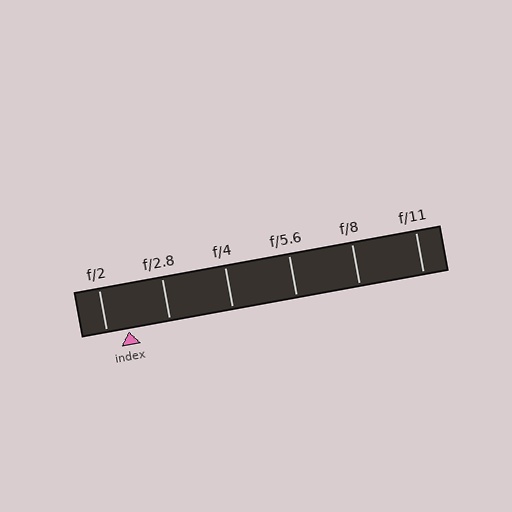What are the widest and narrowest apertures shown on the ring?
The widest aperture shown is f/2 and the narrowest is f/11.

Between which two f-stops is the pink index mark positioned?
The index mark is between f/2 and f/2.8.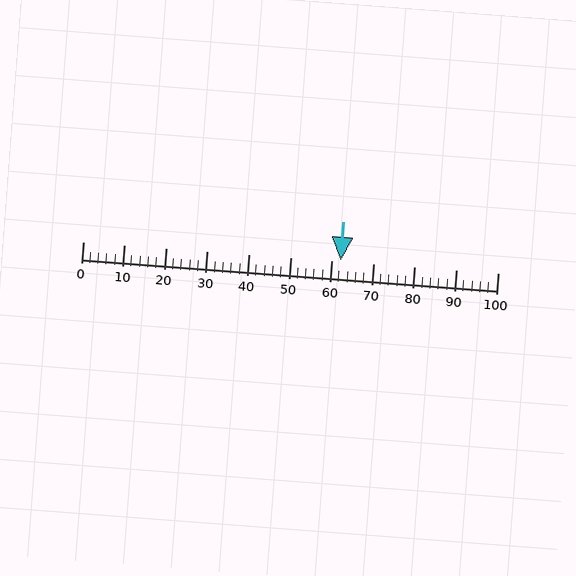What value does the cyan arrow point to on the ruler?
The cyan arrow points to approximately 62.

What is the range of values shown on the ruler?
The ruler shows values from 0 to 100.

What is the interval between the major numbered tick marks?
The major tick marks are spaced 10 units apart.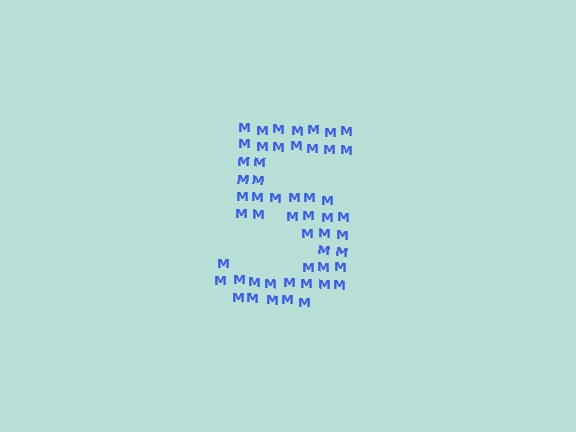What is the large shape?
The large shape is the digit 5.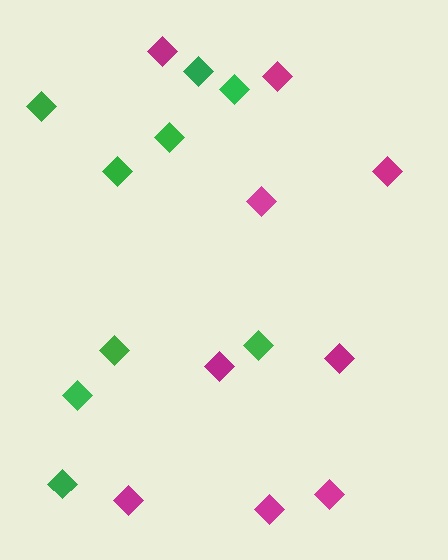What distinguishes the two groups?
There are 2 groups: one group of green diamonds (9) and one group of magenta diamonds (9).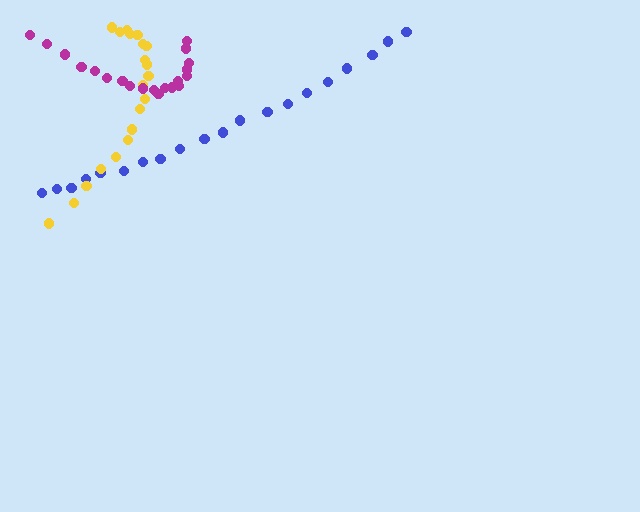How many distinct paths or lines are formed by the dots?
There are 3 distinct paths.